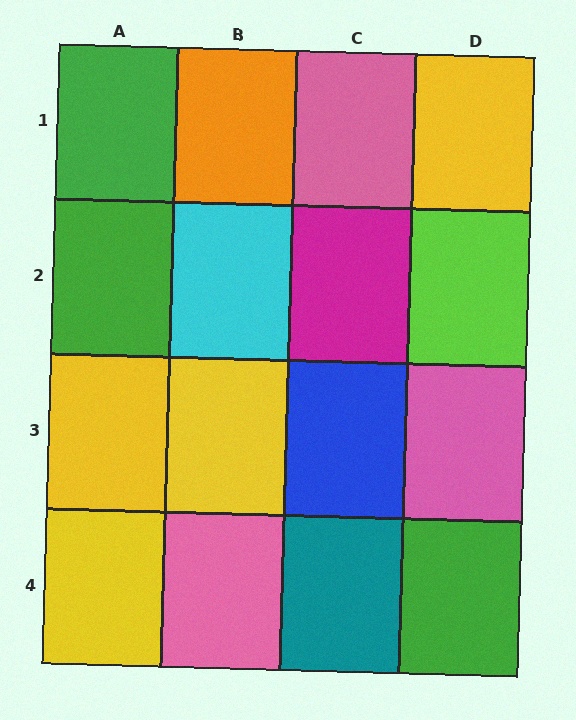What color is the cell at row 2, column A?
Green.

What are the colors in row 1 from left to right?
Green, orange, pink, yellow.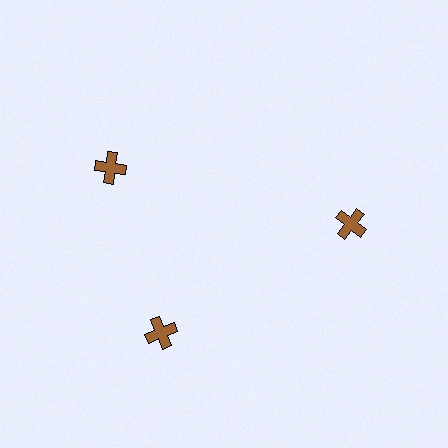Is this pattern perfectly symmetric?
No. The 3 brown crosses are arranged in a ring, but one element near the 11 o'clock position is rotated out of alignment along the ring, breaking the 3-fold rotational symmetry.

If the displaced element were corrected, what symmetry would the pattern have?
It would have 3-fold rotational symmetry — the pattern would map onto itself every 120 degrees.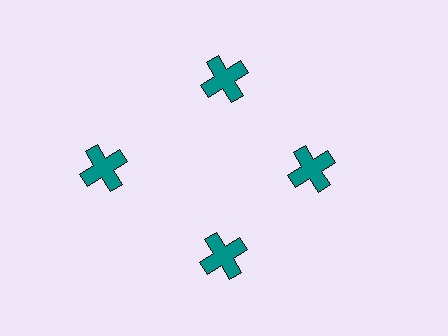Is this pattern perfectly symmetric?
No. The 4 teal crosses are arranged in a ring, but one element near the 9 o'clock position is pushed outward from the center, breaking the 4-fold rotational symmetry.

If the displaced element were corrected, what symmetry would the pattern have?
It would have 4-fold rotational symmetry — the pattern would map onto itself every 90 degrees.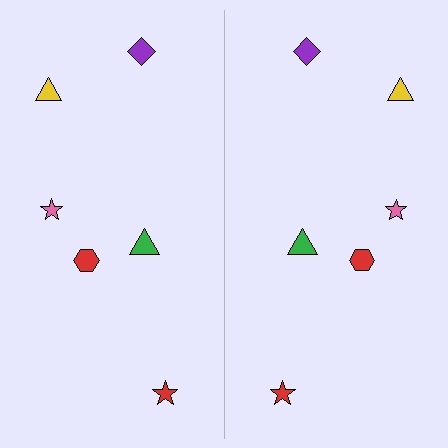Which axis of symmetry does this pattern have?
The pattern has a vertical axis of symmetry running through the center of the image.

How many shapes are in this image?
There are 12 shapes in this image.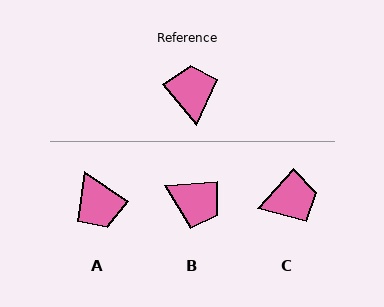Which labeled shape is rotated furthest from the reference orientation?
A, about 163 degrees away.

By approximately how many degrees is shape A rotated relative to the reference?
Approximately 163 degrees clockwise.